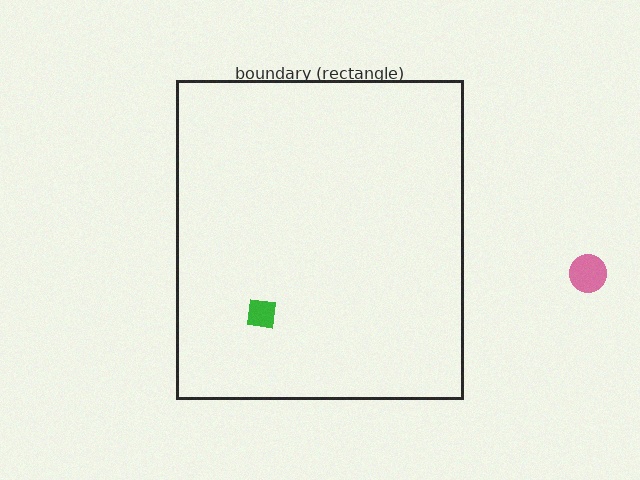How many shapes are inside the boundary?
1 inside, 1 outside.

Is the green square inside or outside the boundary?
Inside.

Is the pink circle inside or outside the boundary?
Outside.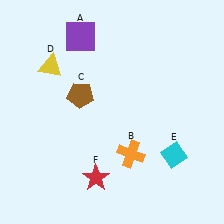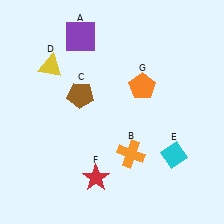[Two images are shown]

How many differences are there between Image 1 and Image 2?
There is 1 difference between the two images.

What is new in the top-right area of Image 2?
An orange pentagon (G) was added in the top-right area of Image 2.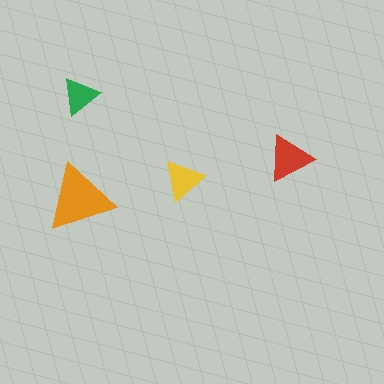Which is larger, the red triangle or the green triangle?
The red one.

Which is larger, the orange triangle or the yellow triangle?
The orange one.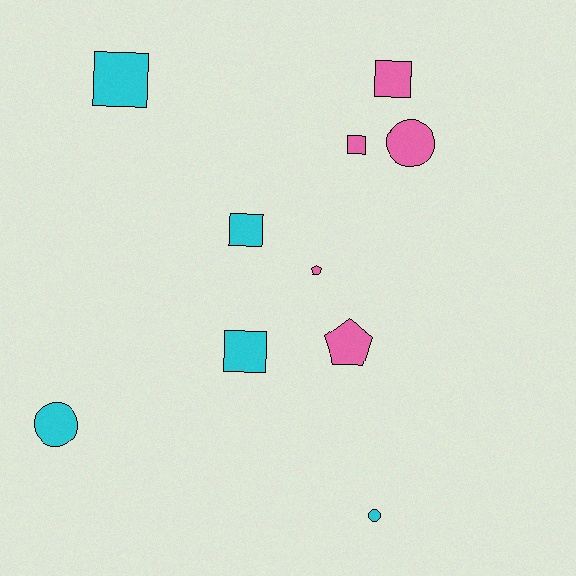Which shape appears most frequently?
Square, with 5 objects.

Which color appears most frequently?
Cyan, with 5 objects.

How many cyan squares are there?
There are 3 cyan squares.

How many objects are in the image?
There are 10 objects.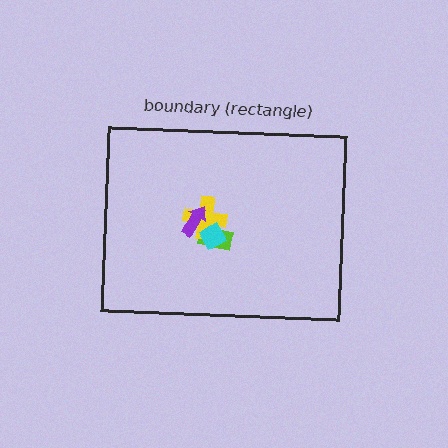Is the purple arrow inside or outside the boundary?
Inside.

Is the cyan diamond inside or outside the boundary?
Inside.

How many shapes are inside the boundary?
4 inside, 0 outside.